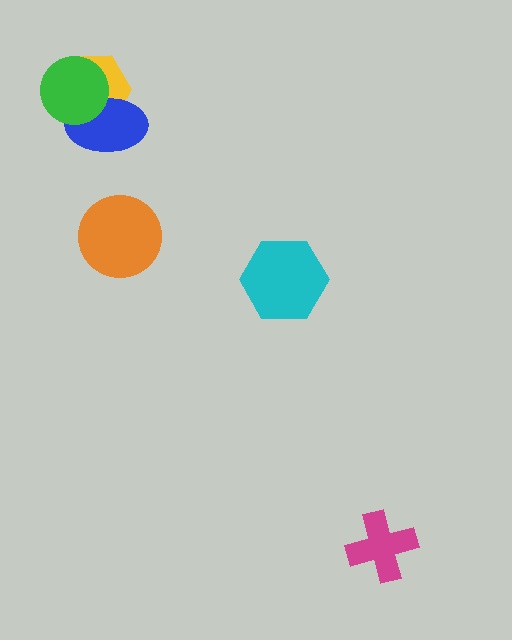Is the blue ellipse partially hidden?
Yes, it is partially covered by another shape.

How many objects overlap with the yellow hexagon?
2 objects overlap with the yellow hexagon.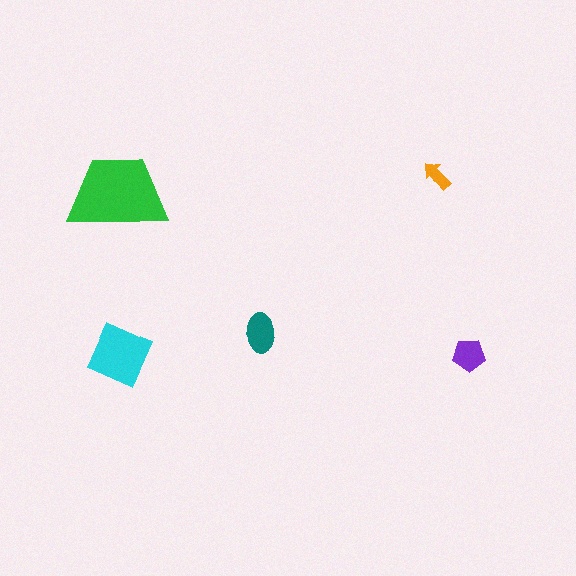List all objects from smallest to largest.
The orange arrow, the purple pentagon, the teal ellipse, the cyan diamond, the green trapezoid.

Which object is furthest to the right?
The purple pentagon is rightmost.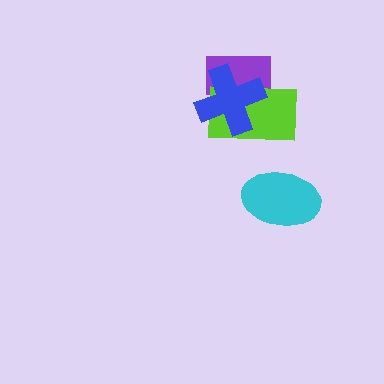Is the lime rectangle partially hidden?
Yes, it is partially covered by another shape.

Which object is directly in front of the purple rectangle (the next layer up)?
The lime rectangle is directly in front of the purple rectangle.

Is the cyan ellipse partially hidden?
No, no other shape covers it.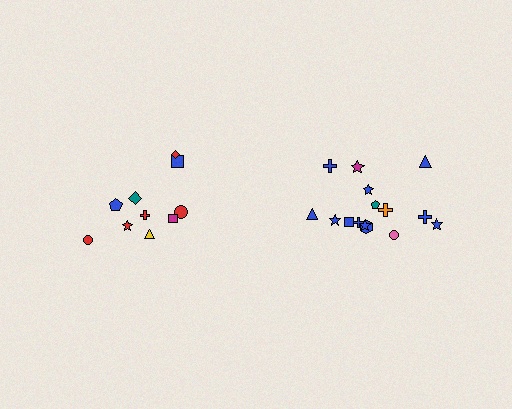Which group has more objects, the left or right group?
The right group.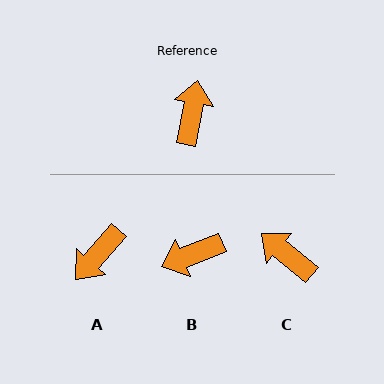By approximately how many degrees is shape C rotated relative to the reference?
Approximately 61 degrees counter-clockwise.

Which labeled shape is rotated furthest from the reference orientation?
A, about 149 degrees away.